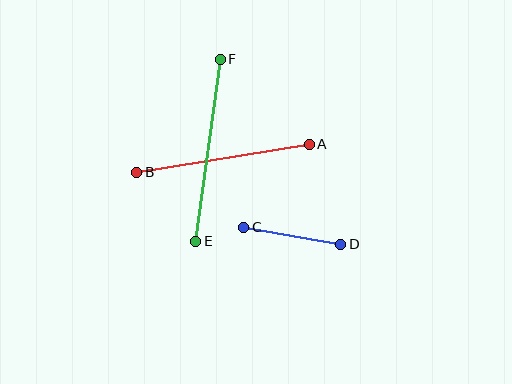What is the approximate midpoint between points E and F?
The midpoint is at approximately (208, 150) pixels.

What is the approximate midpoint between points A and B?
The midpoint is at approximately (223, 158) pixels.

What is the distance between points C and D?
The distance is approximately 98 pixels.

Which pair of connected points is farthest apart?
Points E and F are farthest apart.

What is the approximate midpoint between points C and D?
The midpoint is at approximately (292, 236) pixels.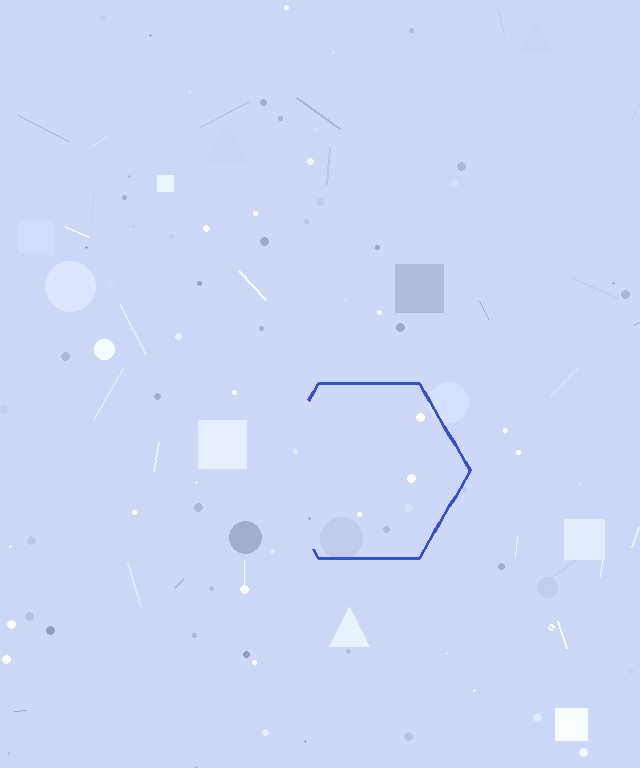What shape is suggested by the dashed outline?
The dashed outline suggests a hexagon.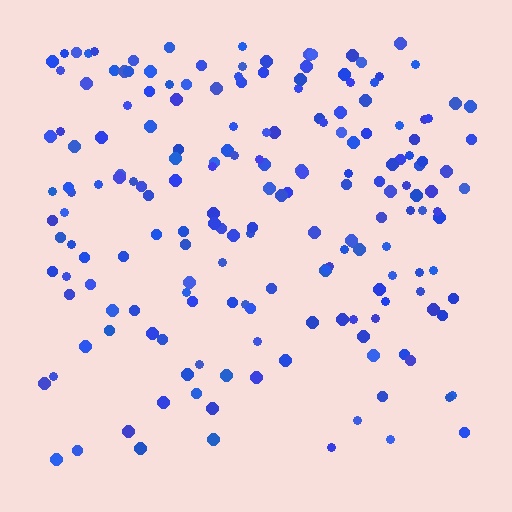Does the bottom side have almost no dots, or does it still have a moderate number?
Still a moderate number, just noticeably fewer than the top.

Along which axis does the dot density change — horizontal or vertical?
Vertical.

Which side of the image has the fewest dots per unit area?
The bottom.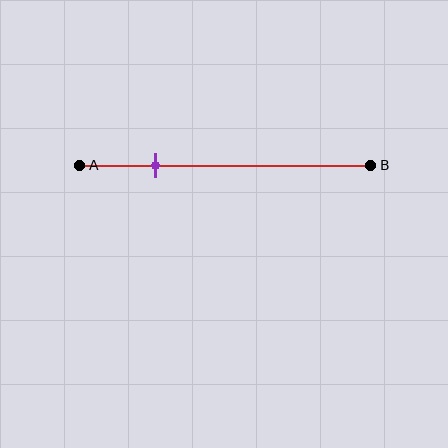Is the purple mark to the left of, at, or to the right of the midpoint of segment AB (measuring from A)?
The purple mark is to the left of the midpoint of segment AB.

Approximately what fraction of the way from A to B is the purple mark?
The purple mark is approximately 25% of the way from A to B.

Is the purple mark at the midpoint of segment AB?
No, the mark is at about 25% from A, not at the 50% midpoint.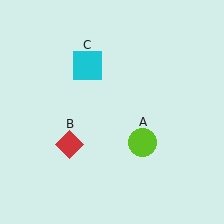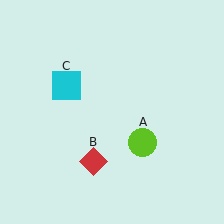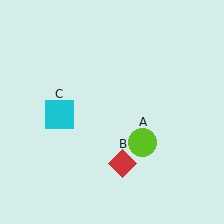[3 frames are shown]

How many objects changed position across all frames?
2 objects changed position: red diamond (object B), cyan square (object C).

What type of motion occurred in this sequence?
The red diamond (object B), cyan square (object C) rotated counterclockwise around the center of the scene.